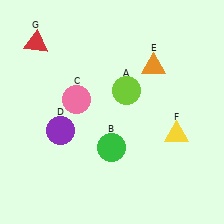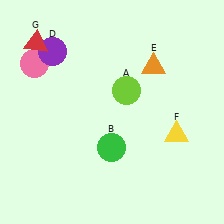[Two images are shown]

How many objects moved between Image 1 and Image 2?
2 objects moved between the two images.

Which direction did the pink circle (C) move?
The pink circle (C) moved left.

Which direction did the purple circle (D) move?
The purple circle (D) moved up.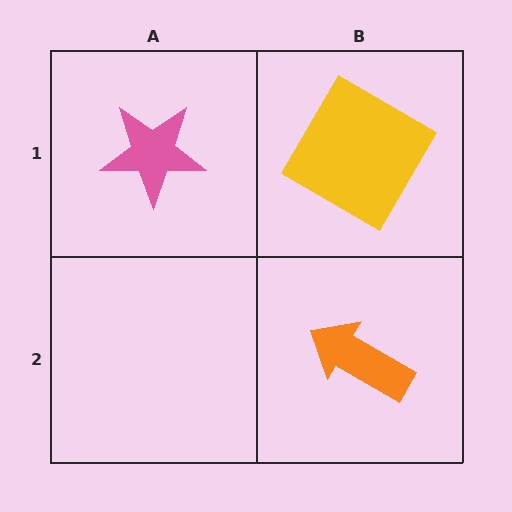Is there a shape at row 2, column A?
No, that cell is empty.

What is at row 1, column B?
A yellow square.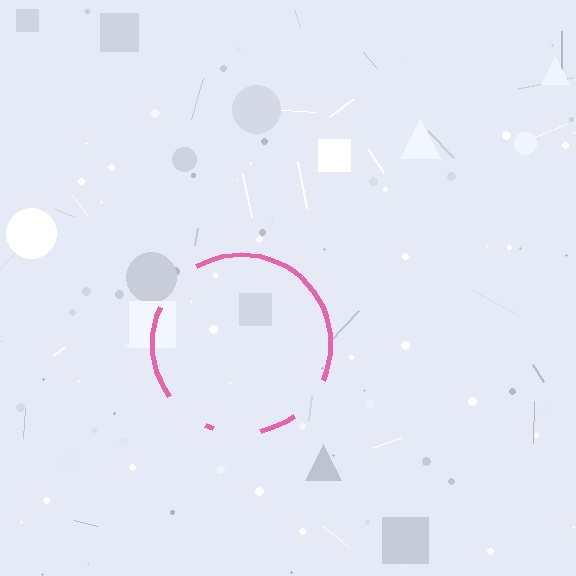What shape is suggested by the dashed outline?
The dashed outline suggests a circle.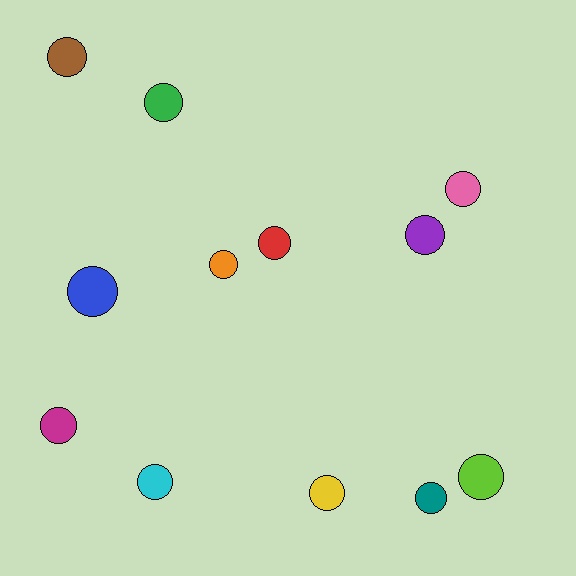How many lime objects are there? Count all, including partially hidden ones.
There is 1 lime object.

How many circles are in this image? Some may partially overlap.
There are 12 circles.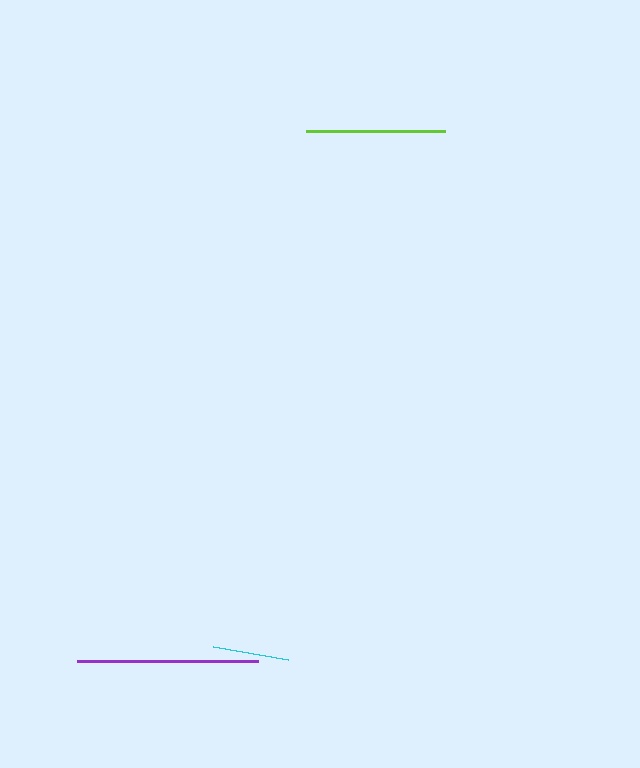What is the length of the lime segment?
The lime segment is approximately 140 pixels long.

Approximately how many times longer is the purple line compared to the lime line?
The purple line is approximately 1.3 times the length of the lime line.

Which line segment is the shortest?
The cyan line is the shortest at approximately 76 pixels.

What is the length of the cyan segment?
The cyan segment is approximately 76 pixels long.